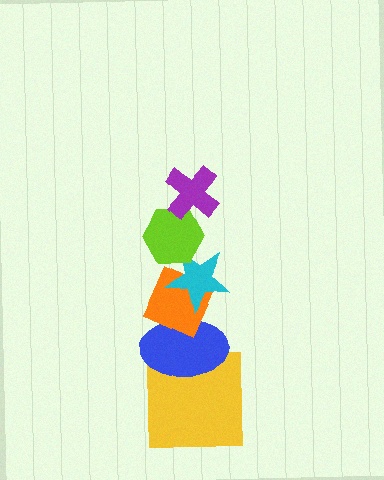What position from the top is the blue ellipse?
The blue ellipse is 5th from the top.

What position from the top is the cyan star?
The cyan star is 3rd from the top.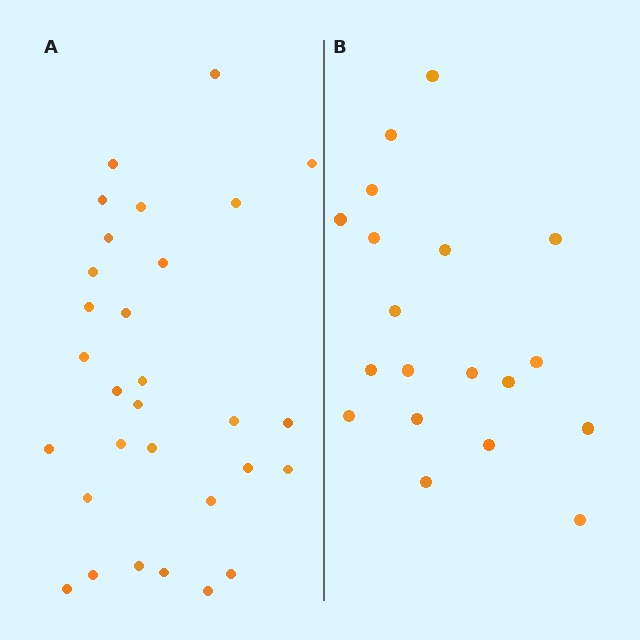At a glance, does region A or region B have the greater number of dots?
Region A (the left region) has more dots.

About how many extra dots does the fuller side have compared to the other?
Region A has roughly 12 or so more dots than region B.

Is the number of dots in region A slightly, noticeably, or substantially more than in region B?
Region A has substantially more. The ratio is roughly 1.6 to 1.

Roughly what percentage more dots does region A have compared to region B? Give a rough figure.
About 60% more.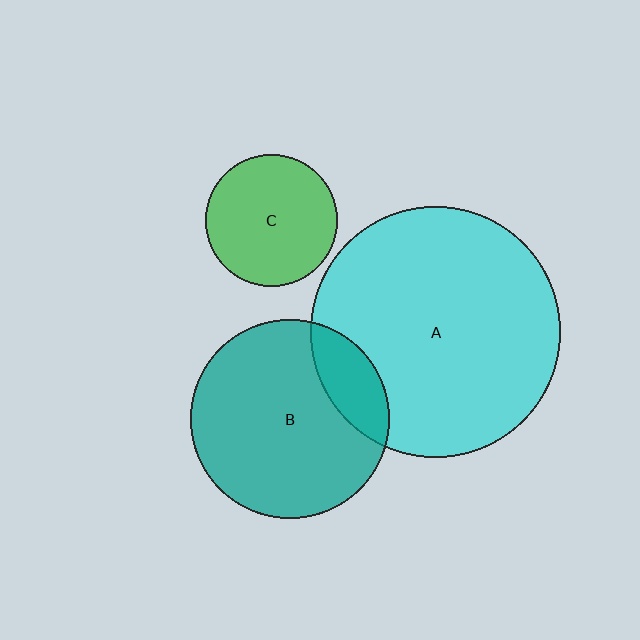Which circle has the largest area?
Circle A (cyan).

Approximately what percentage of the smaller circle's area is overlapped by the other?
Approximately 20%.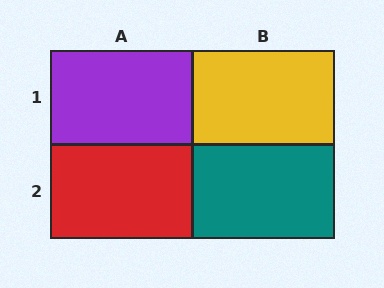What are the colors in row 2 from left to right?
Red, teal.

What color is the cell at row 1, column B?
Yellow.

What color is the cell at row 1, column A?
Purple.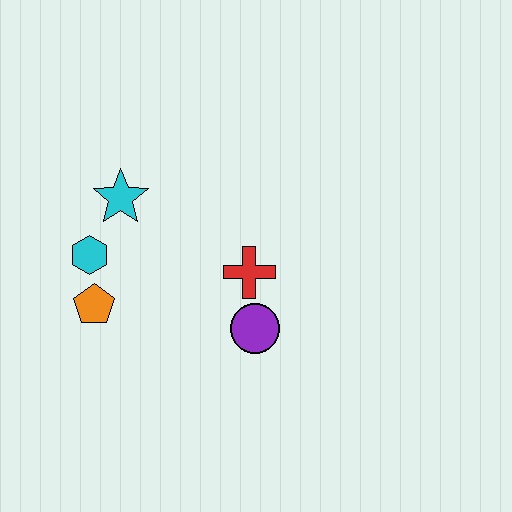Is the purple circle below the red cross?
Yes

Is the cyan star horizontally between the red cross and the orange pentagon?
Yes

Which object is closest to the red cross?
The purple circle is closest to the red cross.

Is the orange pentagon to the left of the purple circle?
Yes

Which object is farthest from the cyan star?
The purple circle is farthest from the cyan star.